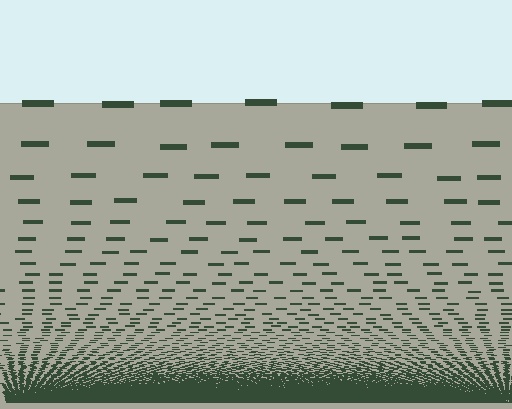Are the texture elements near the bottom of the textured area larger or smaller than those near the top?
Smaller. The gradient is inverted — elements near the bottom are smaller and denser.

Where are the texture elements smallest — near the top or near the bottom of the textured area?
Near the bottom.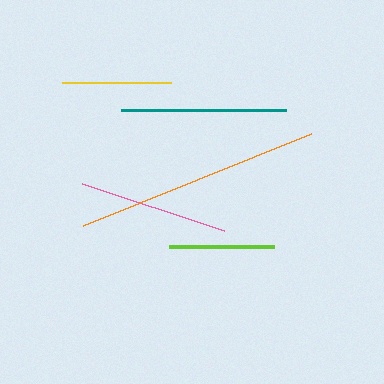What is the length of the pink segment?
The pink segment is approximately 150 pixels long.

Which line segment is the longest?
The orange line is the longest at approximately 246 pixels.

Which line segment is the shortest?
The lime line is the shortest at approximately 104 pixels.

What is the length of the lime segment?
The lime segment is approximately 104 pixels long.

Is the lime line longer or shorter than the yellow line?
The yellow line is longer than the lime line.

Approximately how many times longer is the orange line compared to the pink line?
The orange line is approximately 1.6 times the length of the pink line.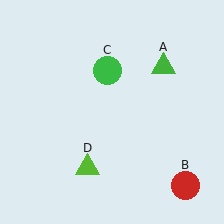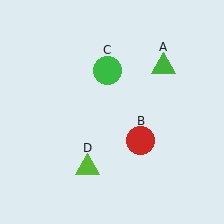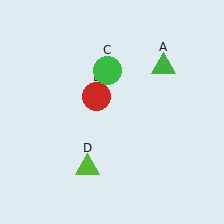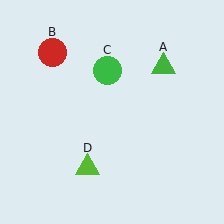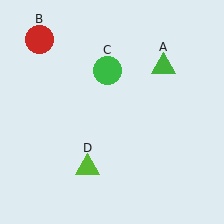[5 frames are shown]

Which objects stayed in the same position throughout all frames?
Green triangle (object A) and green circle (object C) and lime triangle (object D) remained stationary.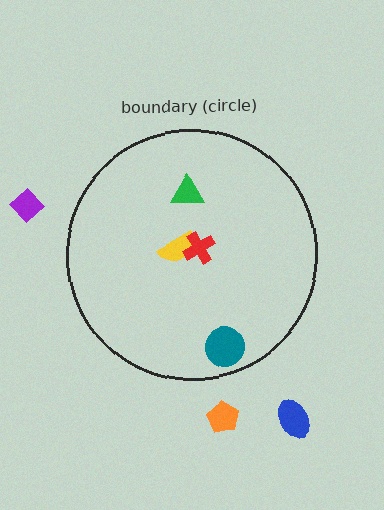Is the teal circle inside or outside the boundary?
Inside.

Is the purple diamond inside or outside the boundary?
Outside.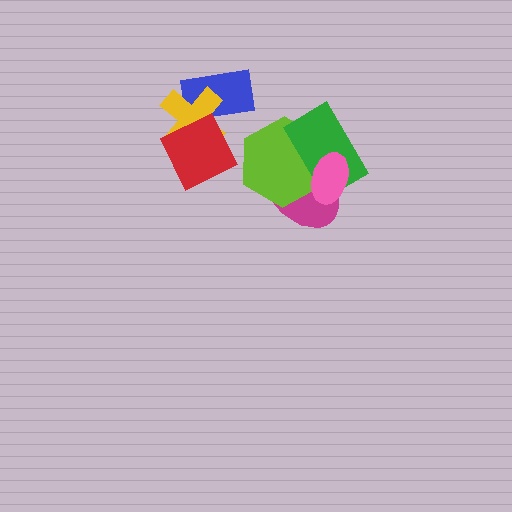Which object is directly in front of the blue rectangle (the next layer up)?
The yellow cross is directly in front of the blue rectangle.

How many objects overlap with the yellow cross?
2 objects overlap with the yellow cross.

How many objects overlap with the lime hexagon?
3 objects overlap with the lime hexagon.